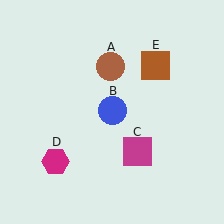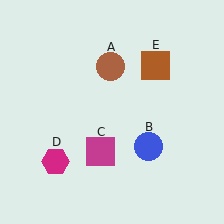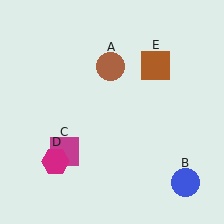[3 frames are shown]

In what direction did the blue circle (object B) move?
The blue circle (object B) moved down and to the right.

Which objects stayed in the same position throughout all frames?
Brown circle (object A) and magenta hexagon (object D) and brown square (object E) remained stationary.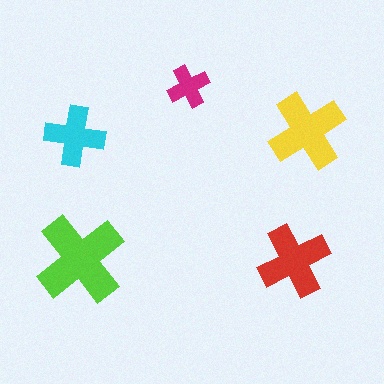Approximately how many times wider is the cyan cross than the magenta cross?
About 1.5 times wider.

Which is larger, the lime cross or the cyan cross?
The lime one.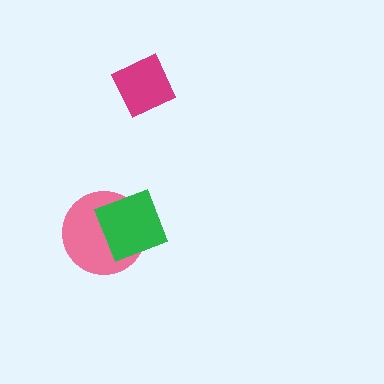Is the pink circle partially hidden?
Yes, it is partially covered by another shape.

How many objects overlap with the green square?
1 object overlaps with the green square.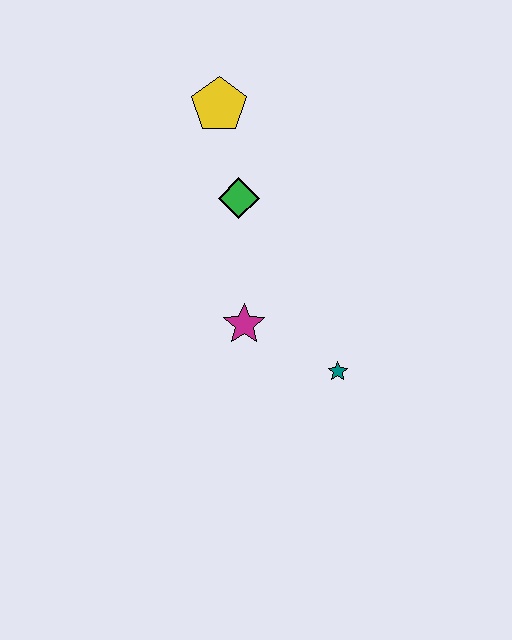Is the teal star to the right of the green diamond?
Yes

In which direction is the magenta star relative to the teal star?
The magenta star is to the left of the teal star.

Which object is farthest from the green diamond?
The teal star is farthest from the green diamond.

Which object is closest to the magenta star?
The teal star is closest to the magenta star.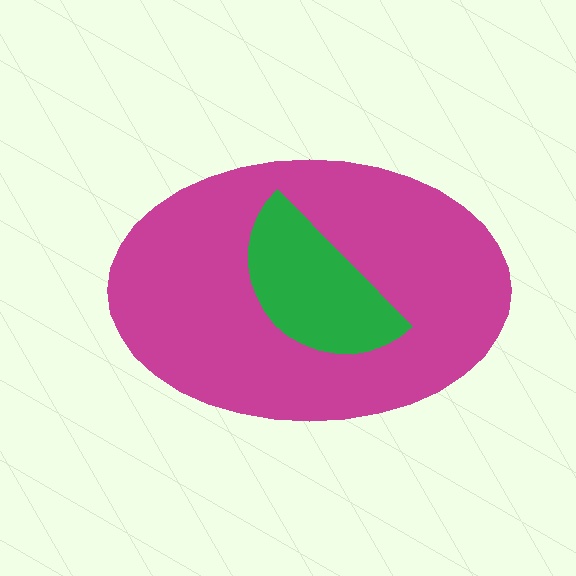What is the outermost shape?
The magenta ellipse.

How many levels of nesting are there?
2.